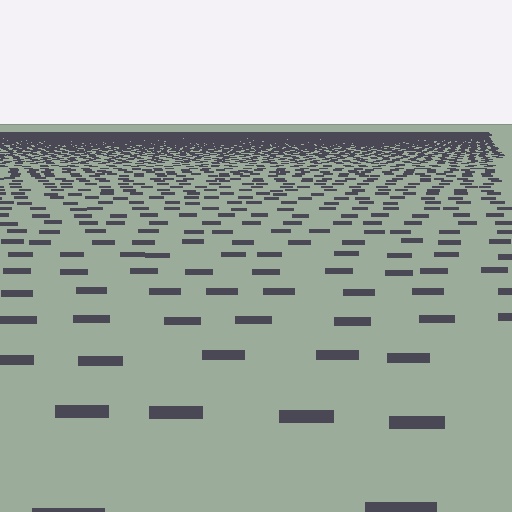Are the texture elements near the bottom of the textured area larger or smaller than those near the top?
Larger. Near the bottom, elements are closer to the viewer and appear at a bigger on-screen size.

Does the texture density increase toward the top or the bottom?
Density increases toward the top.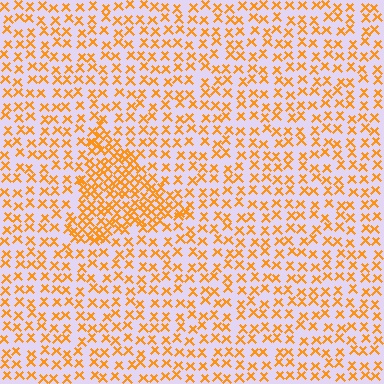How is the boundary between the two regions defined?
The boundary is defined by a change in element density (approximately 2.0x ratio). All elements are the same color, size, and shape.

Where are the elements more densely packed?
The elements are more densely packed inside the triangle boundary.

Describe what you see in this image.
The image contains small orange elements arranged at two different densities. A triangle-shaped region is visible where the elements are more densely packed than the surrounding area.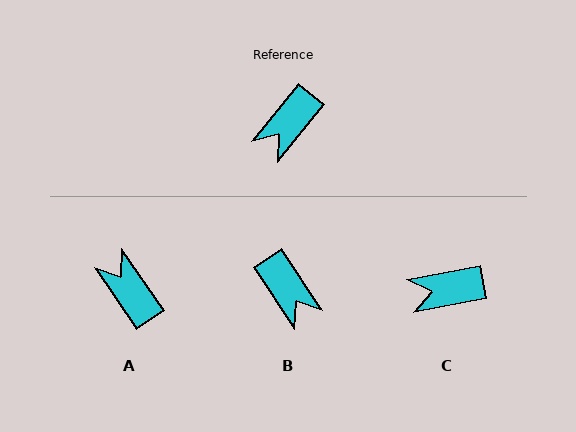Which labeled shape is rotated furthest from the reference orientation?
A, about 106 degrees away.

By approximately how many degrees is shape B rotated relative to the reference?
Approximately 72 degrees counter-clockwise.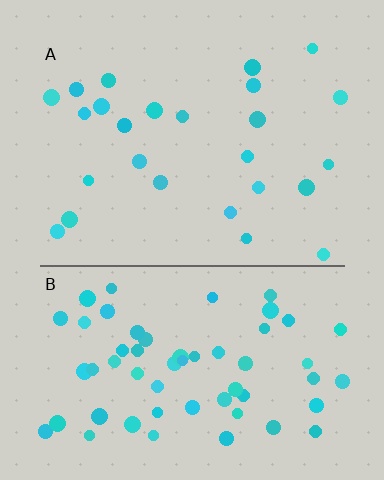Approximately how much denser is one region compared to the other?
Approximately 2.3× — region B over region A.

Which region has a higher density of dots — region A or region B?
B (the bottom).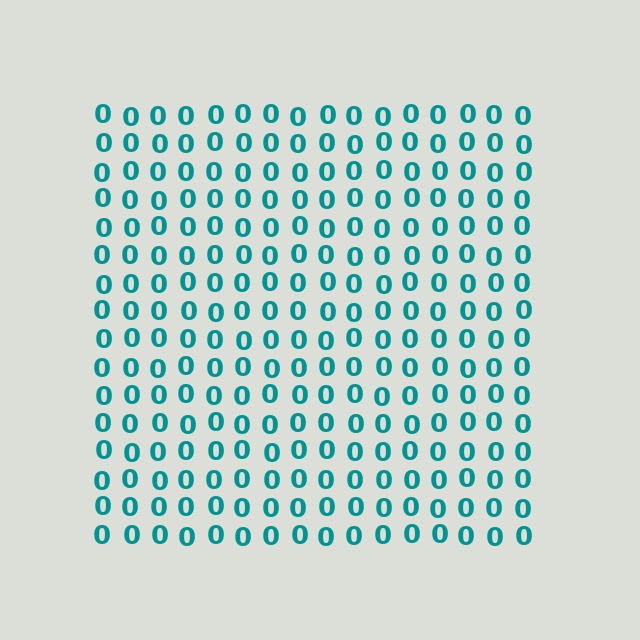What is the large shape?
The large shape is a square.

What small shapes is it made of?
It is made of small digit 0's.